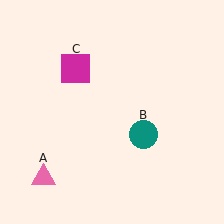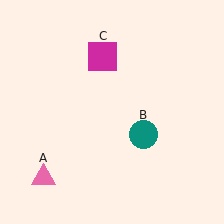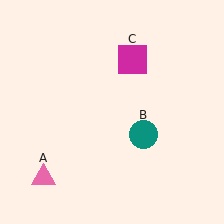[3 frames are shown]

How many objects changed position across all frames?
1 object changed position: magenta square (object C).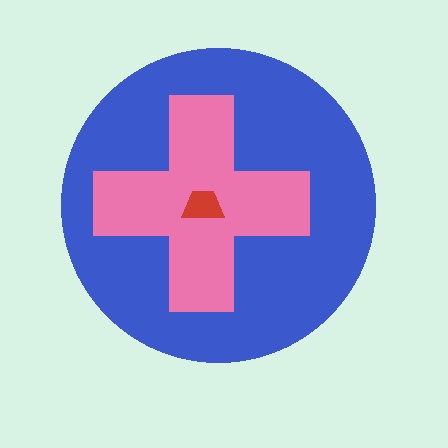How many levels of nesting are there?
3.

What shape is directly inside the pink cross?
The red trapezoid.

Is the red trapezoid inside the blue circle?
Yes.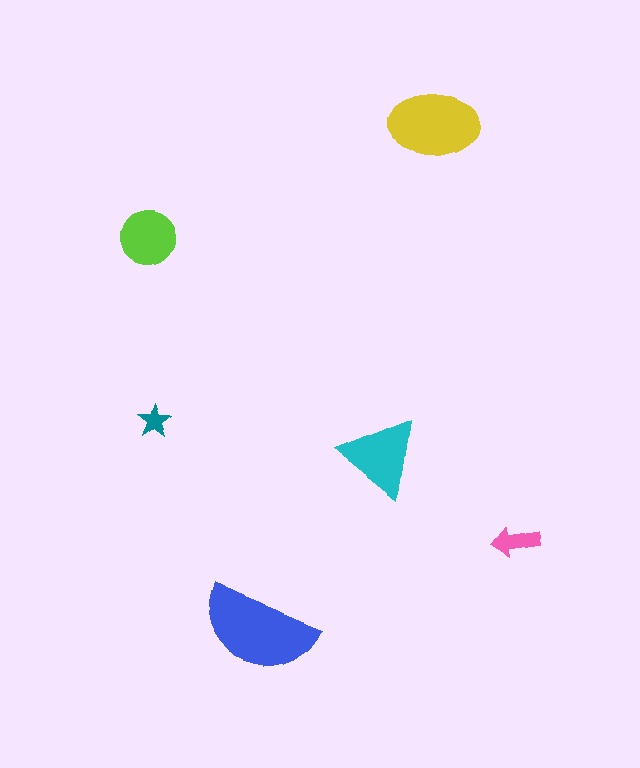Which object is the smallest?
The teal star.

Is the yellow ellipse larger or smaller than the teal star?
Larger.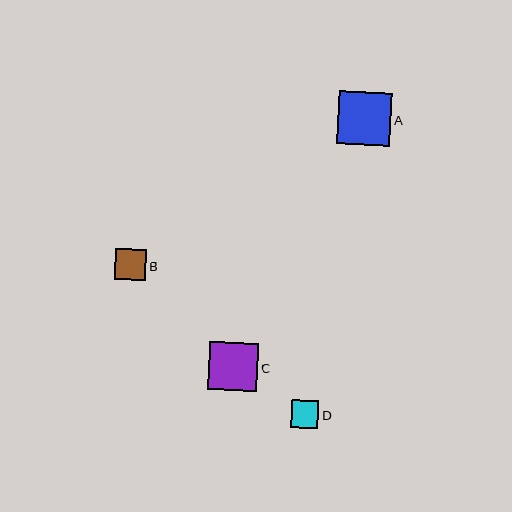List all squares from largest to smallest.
From largest to smallest: A, C, B, D.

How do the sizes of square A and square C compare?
Square A and square C are approximately the same size.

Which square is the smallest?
Square D is the smallest with a size of approximately 28 pixels.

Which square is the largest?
Square A is the largest with a size of approximately 53 pixels.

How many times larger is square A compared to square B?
Square A is approximately 1.7 times the size of square B.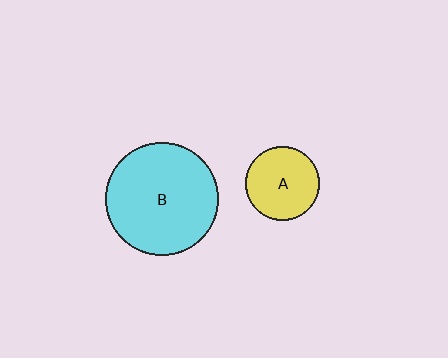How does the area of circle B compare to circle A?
Approximately 2.3 times.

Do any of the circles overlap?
No, none of the circles overlap.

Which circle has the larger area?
Circle B (cyan).